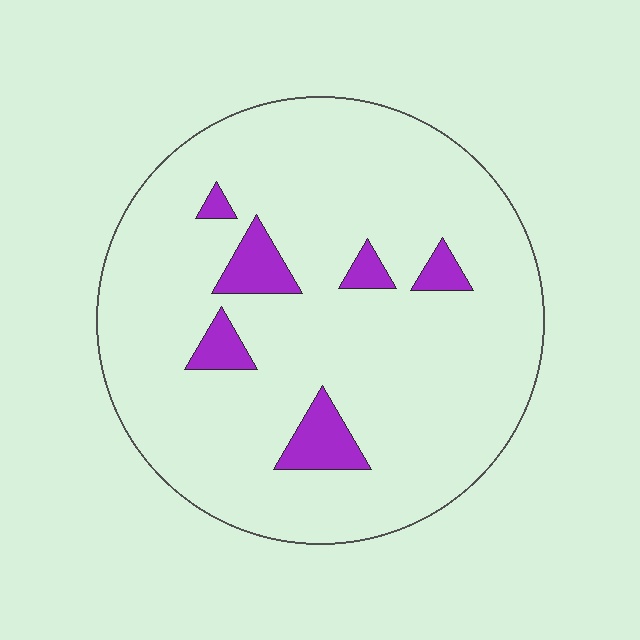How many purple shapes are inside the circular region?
6.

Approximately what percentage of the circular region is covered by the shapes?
Approximately 10%.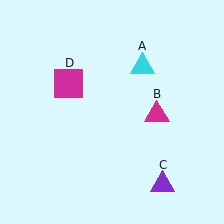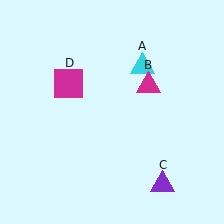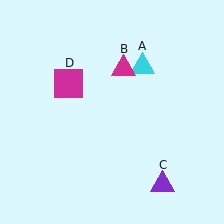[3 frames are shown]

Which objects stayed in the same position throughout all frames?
Cyan triangle (object A) and purple triangle (object C) and magenta square (object D) remained stationary.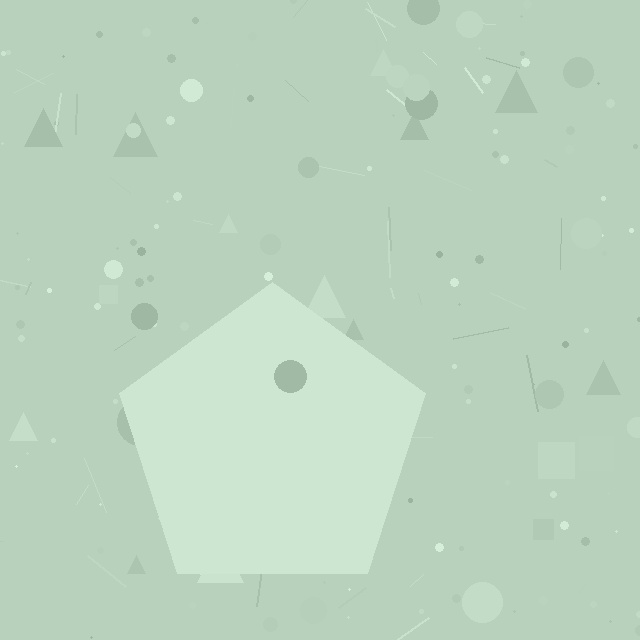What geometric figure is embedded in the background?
A pentagon is embedded in the background.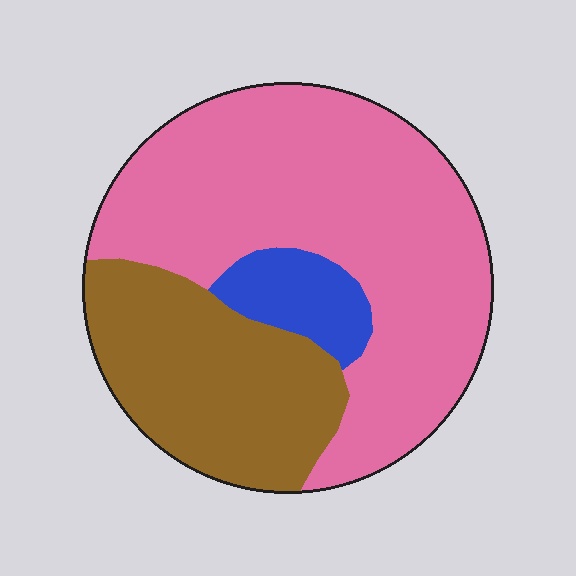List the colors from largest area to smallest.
From largest to smallest: pink, brown, blue.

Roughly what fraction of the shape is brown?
Brown takes up about one third (1/3) of the shape.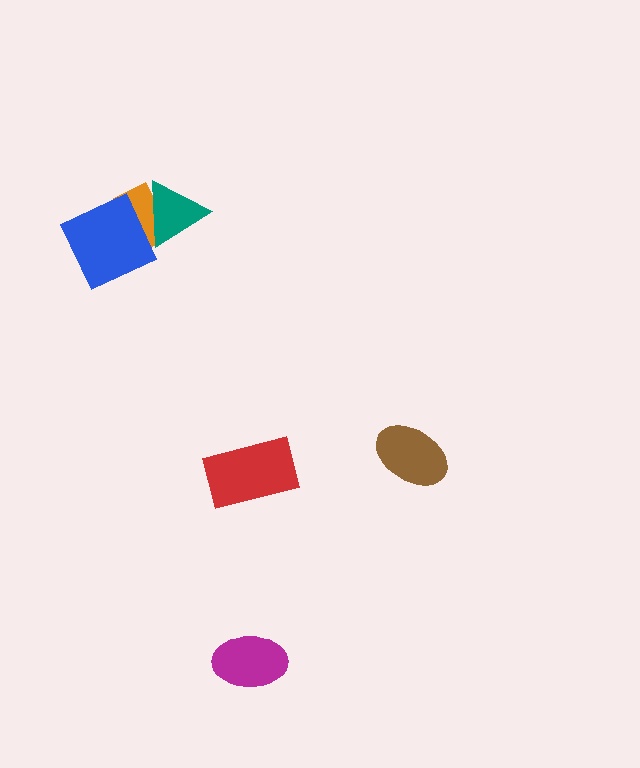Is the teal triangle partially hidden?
No, no other shape covers it.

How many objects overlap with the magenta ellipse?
0 objects overlap with the magenta ellipse.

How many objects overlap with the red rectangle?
0 objects overlap with the red rectangle.